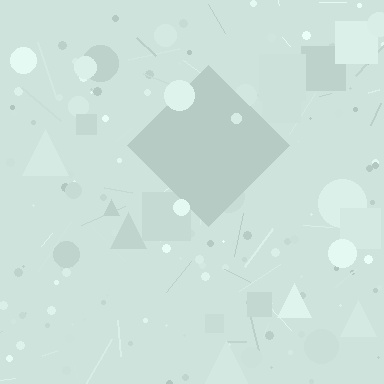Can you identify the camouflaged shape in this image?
The camouflaged shape is a diamond.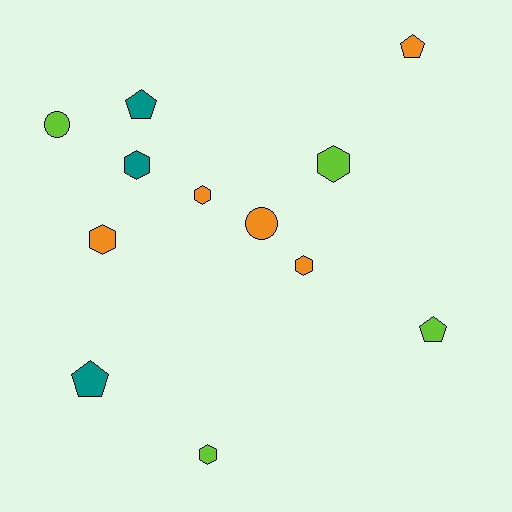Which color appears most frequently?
Orange, with 5 objects.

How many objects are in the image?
There are 12 objects.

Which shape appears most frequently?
Hexagon, with 6 objects.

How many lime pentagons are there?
There is 1 lime pentagon.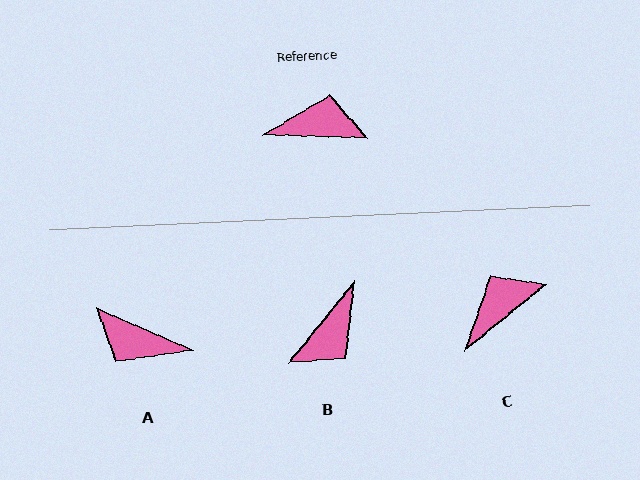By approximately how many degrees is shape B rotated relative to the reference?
Approximately 127 degrees clockwise.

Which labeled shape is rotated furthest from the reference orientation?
A, about 158 degrees away.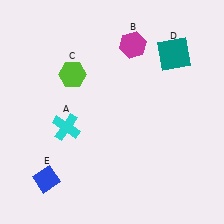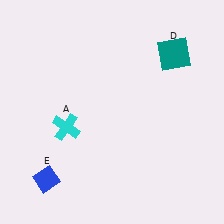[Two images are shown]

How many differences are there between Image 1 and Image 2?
There are 2 differences between the two images.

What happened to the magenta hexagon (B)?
The magenta hexagon (B) was removed in Image 2. It was in the top-right area of Image 1.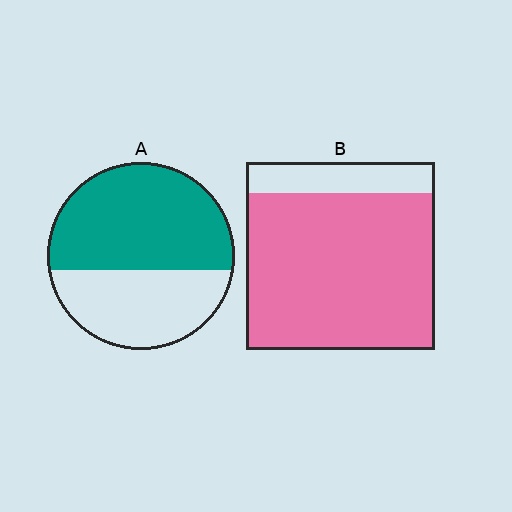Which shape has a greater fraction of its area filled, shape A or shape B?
Shape B.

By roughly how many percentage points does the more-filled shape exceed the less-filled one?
By roughly 25 percentage points (B over A).